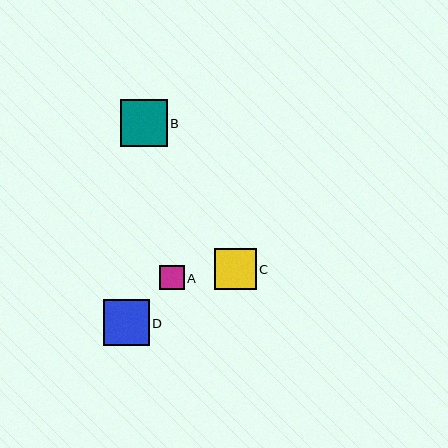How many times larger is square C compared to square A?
Square C is approximately 1.7 times the size of square A.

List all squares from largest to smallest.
From largest to smallest: B, D, C, A.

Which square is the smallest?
Square A is the smallest with a size of approximately 24 pixels.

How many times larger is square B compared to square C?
Square B is approximately 1.1 times the size of square C.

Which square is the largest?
Square B is the largest with a size of approximately 47 pixels.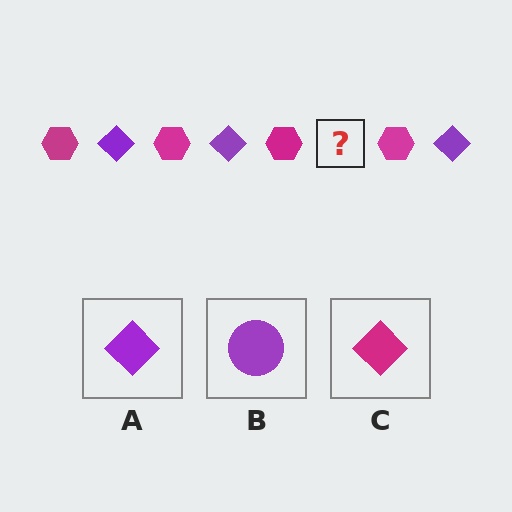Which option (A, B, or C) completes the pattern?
A.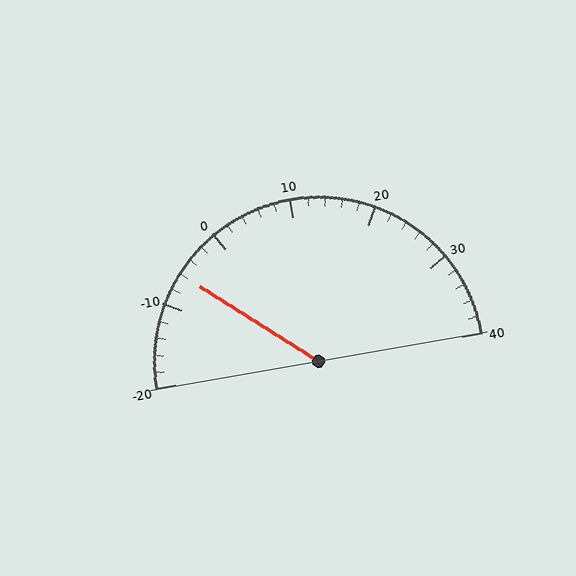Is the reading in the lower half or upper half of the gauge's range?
The reading is in the lower half of the range (-20 to 40).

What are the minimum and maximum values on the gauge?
The gauge ranges from -20 to 40.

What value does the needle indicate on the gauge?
The needle indicates approximately -6.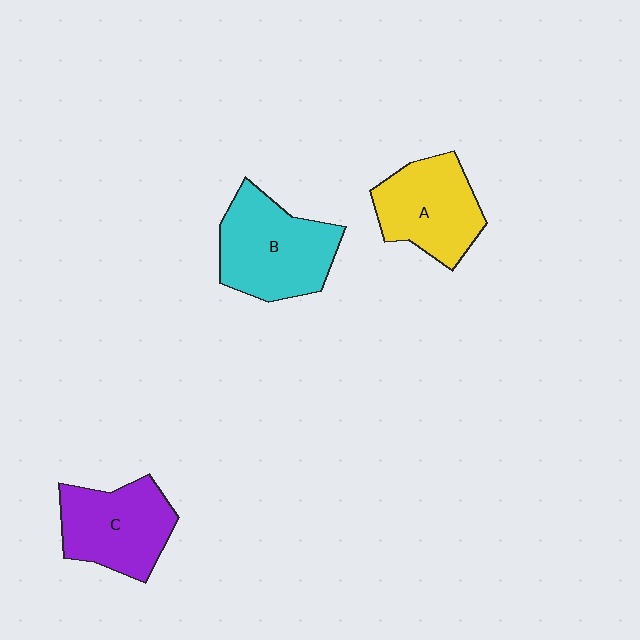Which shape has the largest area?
Shape B (cyan).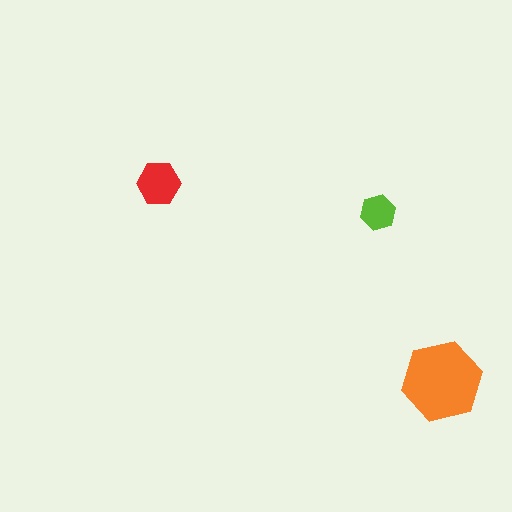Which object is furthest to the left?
The red hexagon is leftmost.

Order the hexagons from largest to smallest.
the orange one, the red one, the lime one.